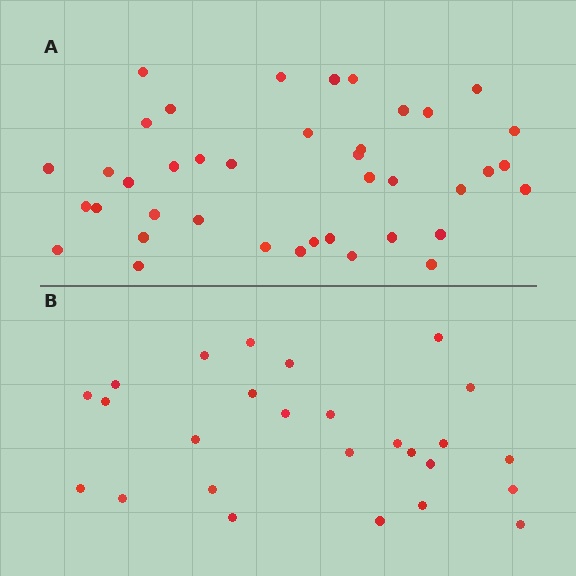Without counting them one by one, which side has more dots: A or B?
Region A (the top region) has more dots.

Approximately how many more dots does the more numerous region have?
Region A has approximately 15 more dots than region B.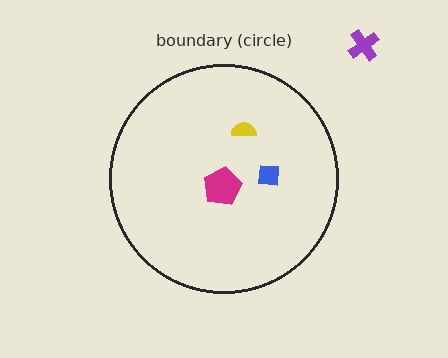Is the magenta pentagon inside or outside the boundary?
Inside.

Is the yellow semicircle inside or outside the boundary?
Inside.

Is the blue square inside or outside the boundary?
Inside.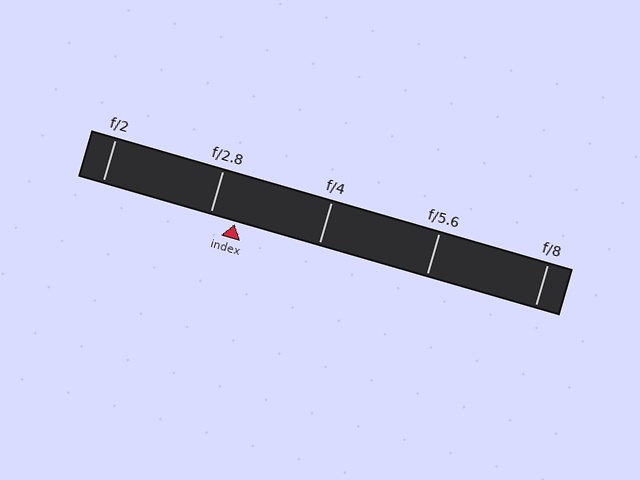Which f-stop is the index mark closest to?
The index mark is closest to f/2.8.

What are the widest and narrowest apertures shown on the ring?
The widest aperture shown is f/2 and the narrowest is f/8.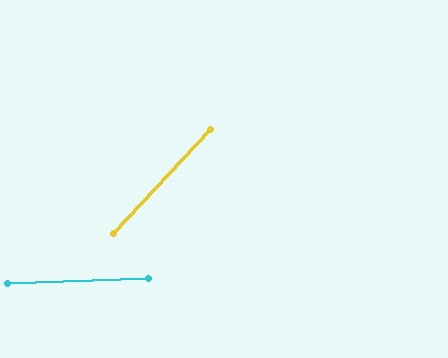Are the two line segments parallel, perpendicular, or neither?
Neither parallel nor perpendicular — they differ by about 45°.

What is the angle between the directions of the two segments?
Approximately 45 degrees.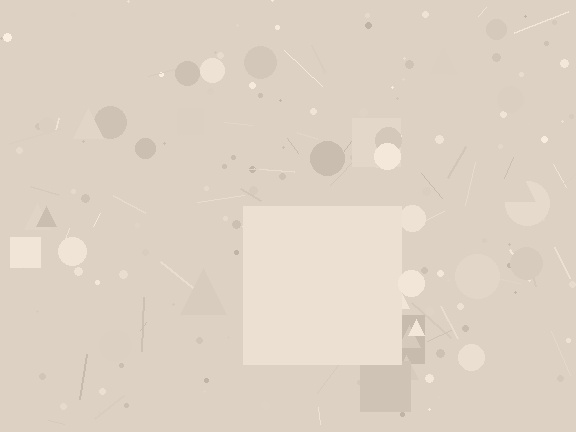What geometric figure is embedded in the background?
A square is embedded in the background.